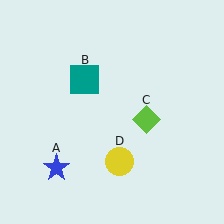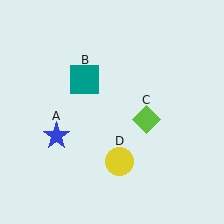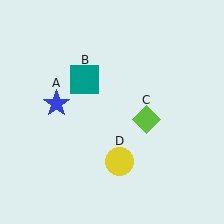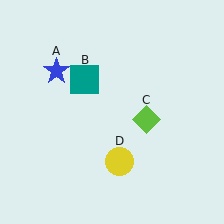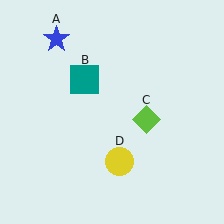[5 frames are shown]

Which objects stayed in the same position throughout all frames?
Teal square (object B) and lime diamond (object C) and yellow circle (object D) remained stationary.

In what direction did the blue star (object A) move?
The blue star (object A) moved up.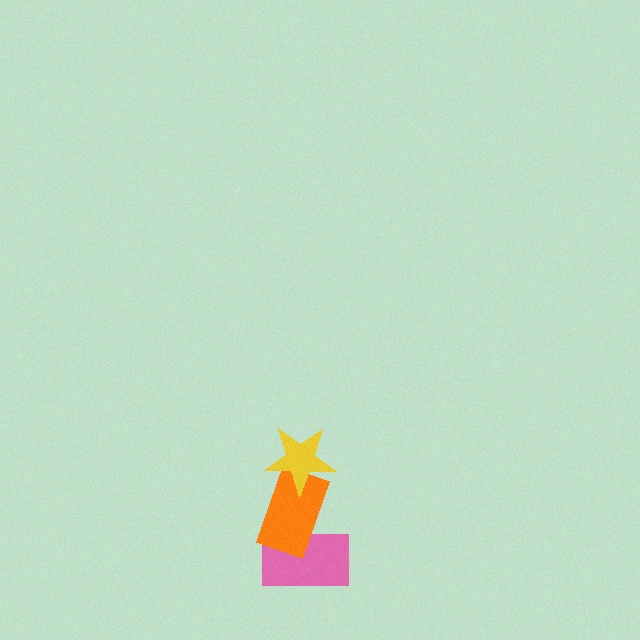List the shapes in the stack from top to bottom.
From top to bottom: the yellow star, the orange rectangle, the pink rectangle.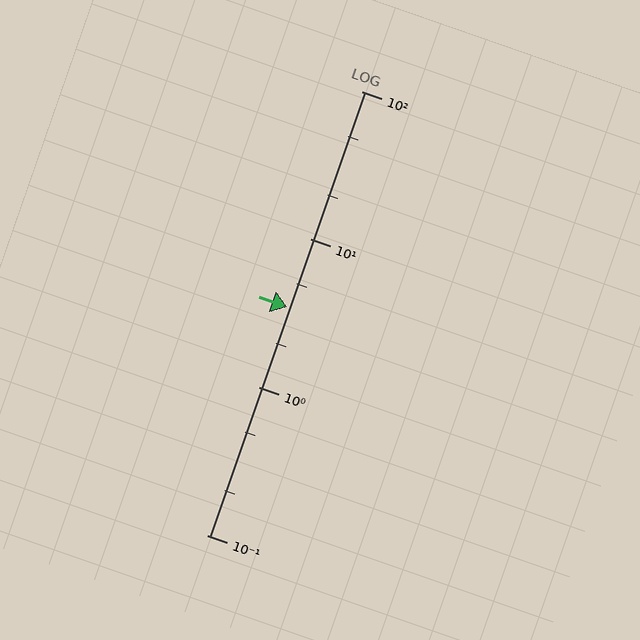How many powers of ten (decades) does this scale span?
The scale spans 3 decades, from 0.1 to 100.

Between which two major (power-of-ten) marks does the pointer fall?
The pointer is between 1 and 10.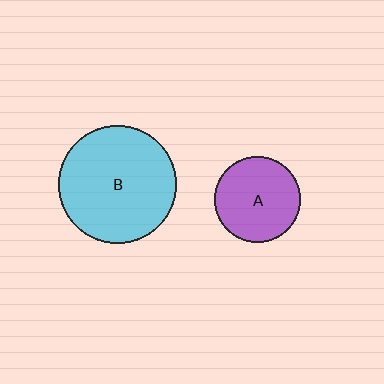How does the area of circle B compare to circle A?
Approximately 1.9 times.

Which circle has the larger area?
Circle B (cyan).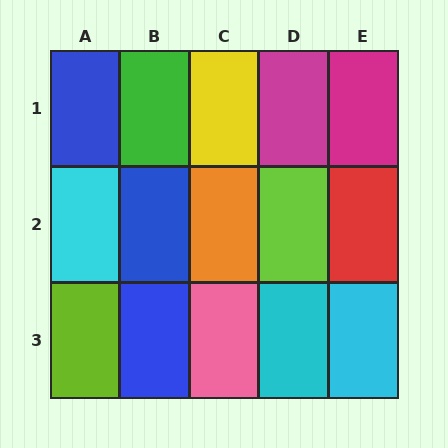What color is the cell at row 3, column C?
Pink.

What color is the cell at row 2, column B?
Blue.